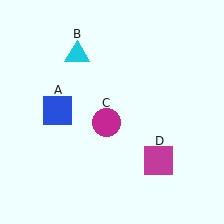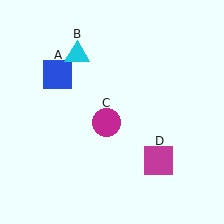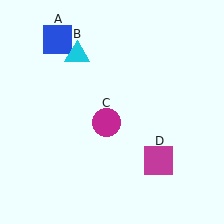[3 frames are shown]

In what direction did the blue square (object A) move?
The blue square (object A) moved up.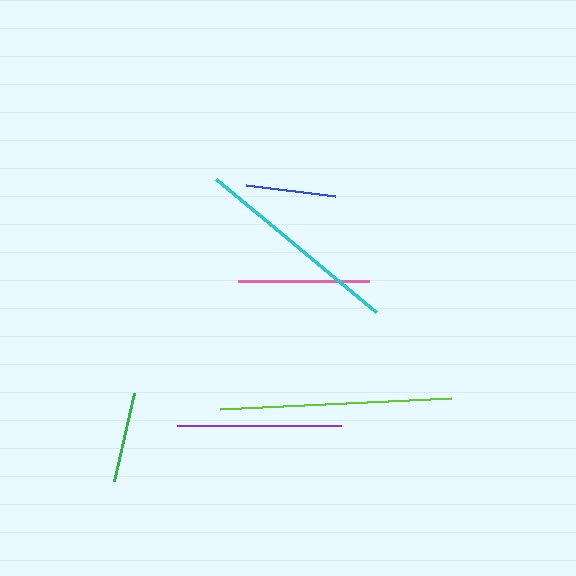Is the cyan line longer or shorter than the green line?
The cyan line is longer than the green line.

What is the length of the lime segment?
The lime segment is approximately 232 pixels long.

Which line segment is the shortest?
The blue line is the shortest at approximately 90 pixels.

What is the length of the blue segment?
The blue segment is approximately 90 pixels long.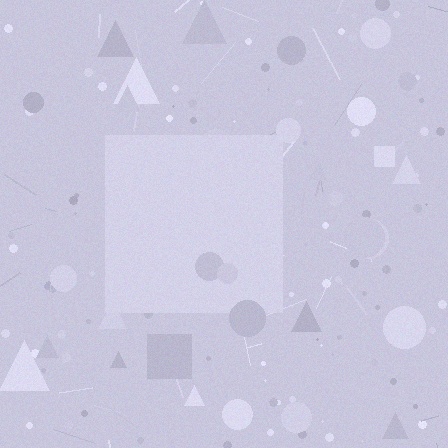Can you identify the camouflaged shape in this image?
The camouflaged shape is a square.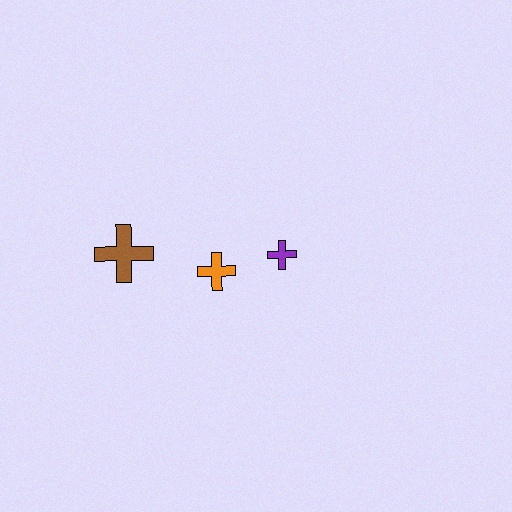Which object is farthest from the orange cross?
The brown cross is farthest from the orange cross.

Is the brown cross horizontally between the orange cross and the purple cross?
No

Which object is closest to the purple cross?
The orange cross is closest to the purple cross.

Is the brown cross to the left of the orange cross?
Yes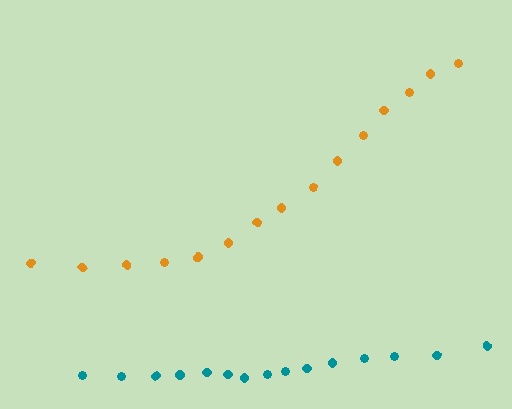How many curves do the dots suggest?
There are 2 distinct paths.